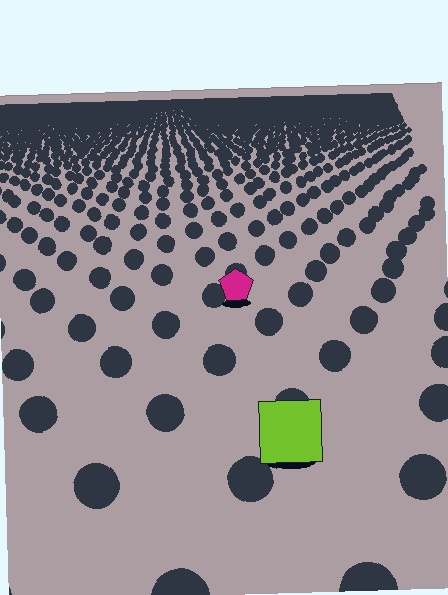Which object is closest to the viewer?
The lime square is closest. The texture marks near it are larger and more spread out.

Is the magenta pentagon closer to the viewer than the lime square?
No. The lime square is closer — you can tell from the texture gradient: the ground texture is coarser near it.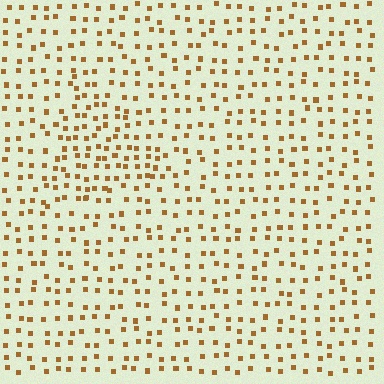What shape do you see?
I see a triangle.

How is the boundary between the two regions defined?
The boundary is defined by a change in element density (approximately 1.6x ratio). All elements are the same color, size, and shape.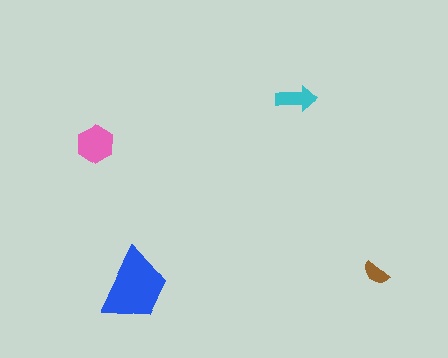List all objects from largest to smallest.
The blue trapezoid, the pink hexagon, the cyan arrow, the brown semicircle.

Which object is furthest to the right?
The brown semicircle is rightmost.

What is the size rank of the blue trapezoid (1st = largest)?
1st.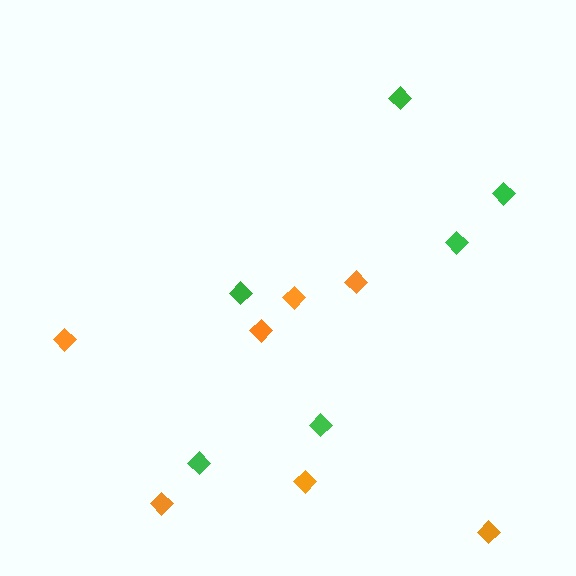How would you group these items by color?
There are 2 groups: one group of green diamonds (6) and one group of orange diamonds (7).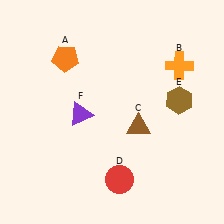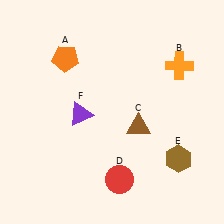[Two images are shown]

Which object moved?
The brown hexagon (E) moved down.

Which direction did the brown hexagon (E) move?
The brown hexagon (E) moved down.